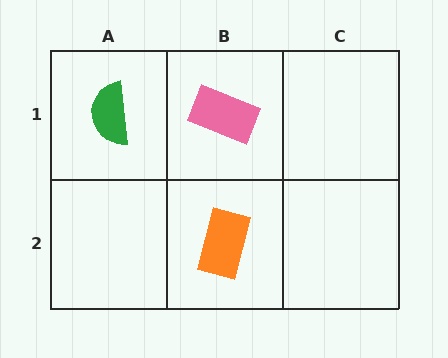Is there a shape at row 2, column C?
No, that cell is empty.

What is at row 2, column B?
An orange rectangle.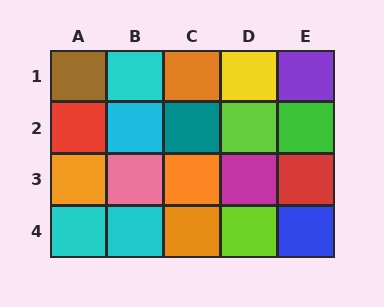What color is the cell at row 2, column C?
Teal.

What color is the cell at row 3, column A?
Orange.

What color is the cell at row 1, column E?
Purple.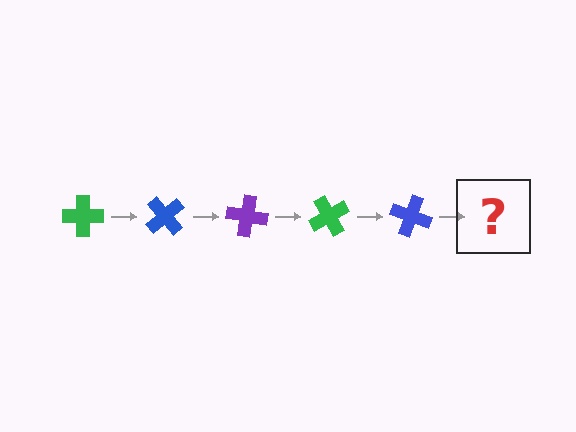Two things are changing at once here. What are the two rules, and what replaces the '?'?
The two rules are that it rotates 50 degrees each step and the color cycles through green, blue, and purple. The '?' should be a purple cross, rotated 250 degrees from the start.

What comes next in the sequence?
The next element should be a purple cross, rotated 250 degrees from the start.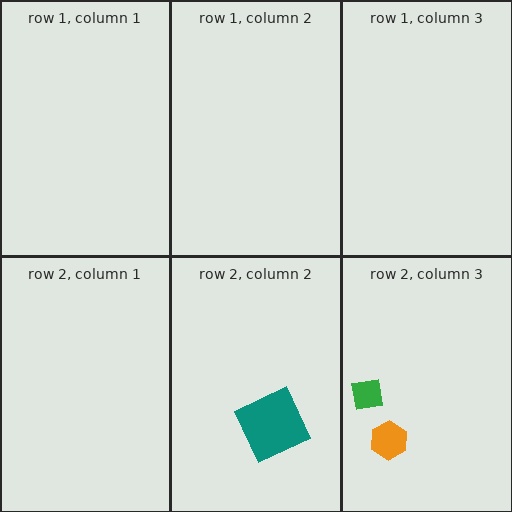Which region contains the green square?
The row 2, column 3 region.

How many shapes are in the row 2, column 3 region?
2.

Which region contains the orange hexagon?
The row 2, column 3 region.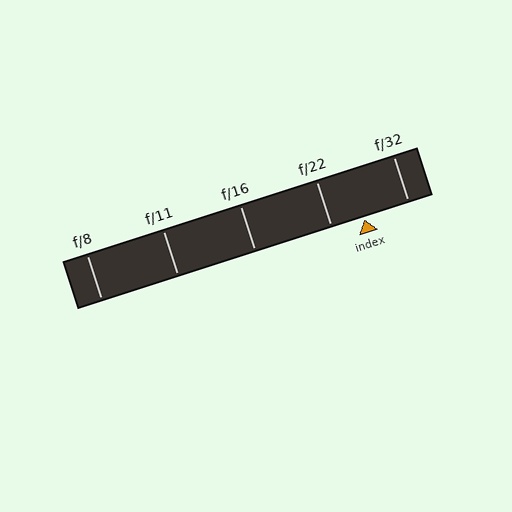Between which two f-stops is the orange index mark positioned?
The index mark is between f/22 and f/32.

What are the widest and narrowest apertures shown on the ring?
The widest aperture shown is f/8 and the narrowest is f/32.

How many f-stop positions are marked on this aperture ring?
There are 5 f-stop positions marked.